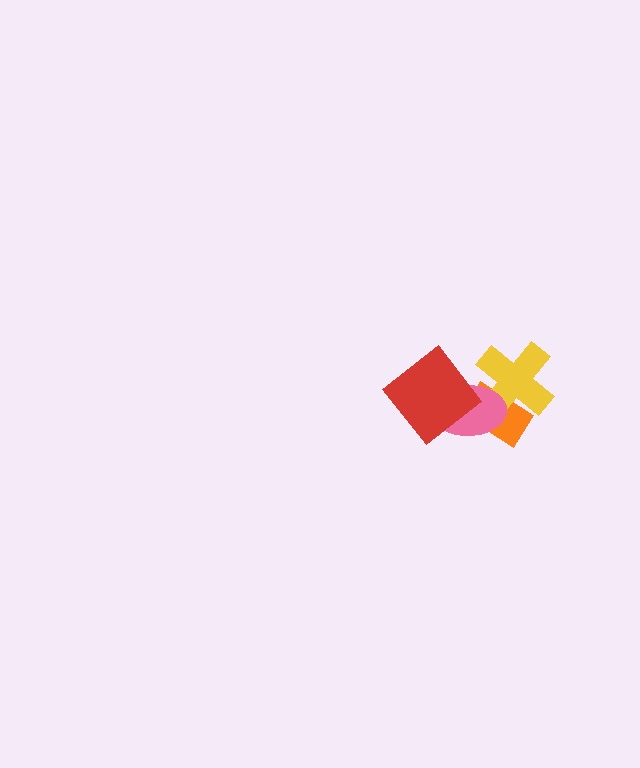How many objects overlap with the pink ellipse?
3 objects overlap with the pink ellipse.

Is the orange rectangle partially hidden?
Yes, it is partially covered by another shape.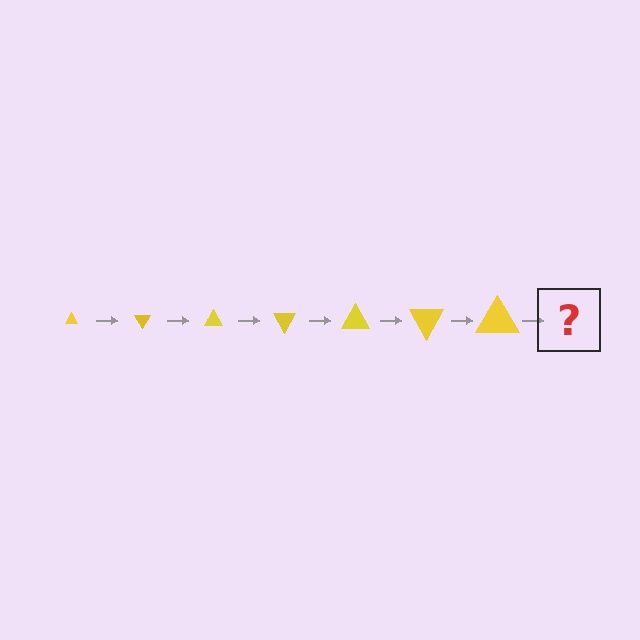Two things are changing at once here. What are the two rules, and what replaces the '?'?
The two rules are that the triangle grows larger each step and it rotates 60 degrees each step. The '?' should be a triangle, larger than the previous one and rotated 420 degrees from the start.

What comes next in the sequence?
The next element should be a triangle, larger than the previous one and rotated 420 degrees from the start.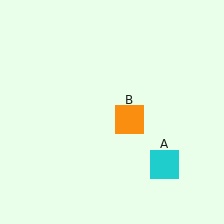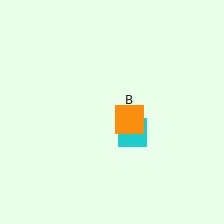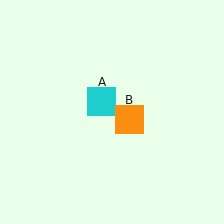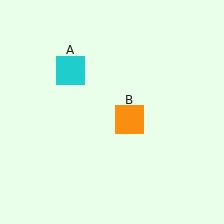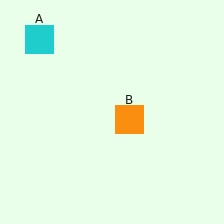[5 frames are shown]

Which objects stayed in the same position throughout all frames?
Orange square (object B) remained stationary.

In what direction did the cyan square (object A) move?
The cyan square (object A) moved up and to the left.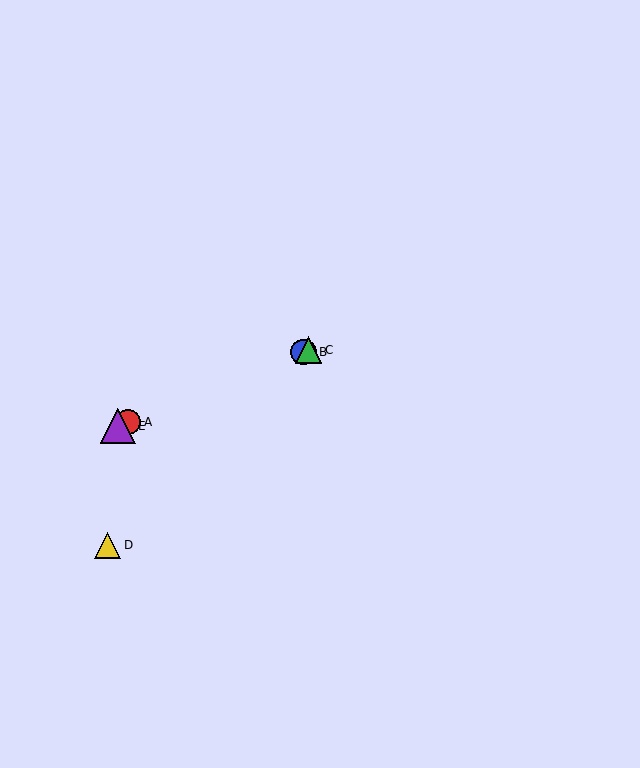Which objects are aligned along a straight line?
Objects A, B, C, E are aligned along a straight line.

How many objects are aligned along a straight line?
4 objects (A, B, C, E) are aligned along a straight line.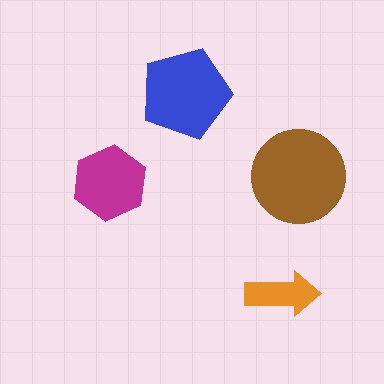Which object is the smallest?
The orange arrow.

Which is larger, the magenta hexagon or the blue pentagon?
The blue pentagon.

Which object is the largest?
The brown circle.